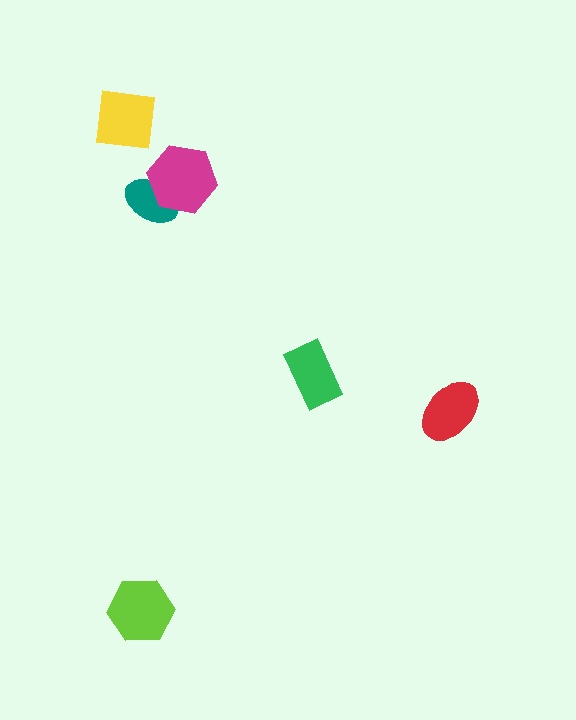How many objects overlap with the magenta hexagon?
1 object overlaps with the magenta hexagon.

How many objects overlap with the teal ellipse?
1 object overlaps with the teal ellipse.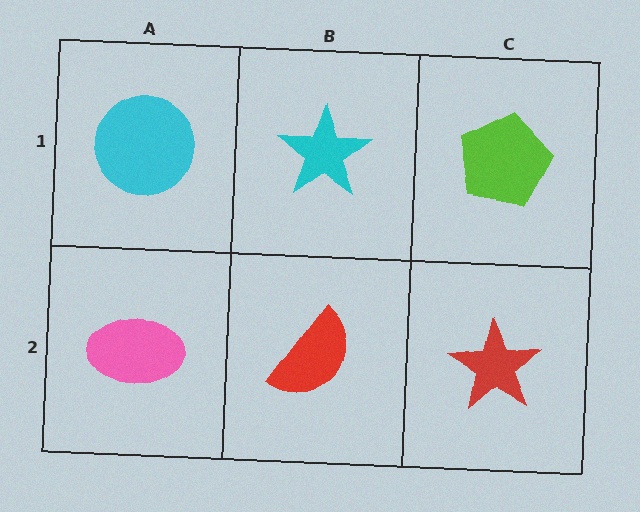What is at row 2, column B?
A red semicircle.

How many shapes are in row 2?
3 shapes.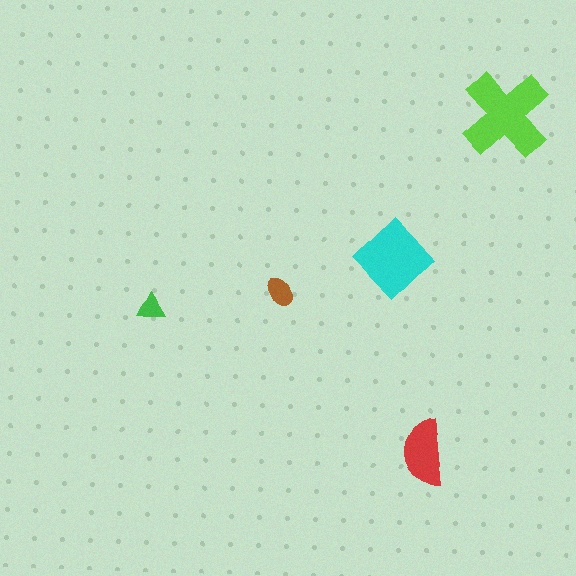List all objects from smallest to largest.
The green triangle, the brown ellipse, the red semicircle, the cyan diamond, the lime cross.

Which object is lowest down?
The red semicircle is bottommost.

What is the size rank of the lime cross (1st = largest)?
1st.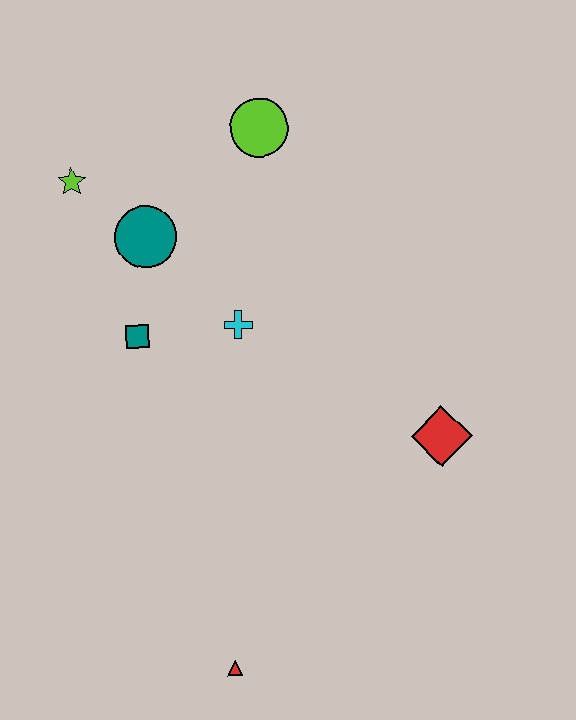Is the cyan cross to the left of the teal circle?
No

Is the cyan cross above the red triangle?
Yes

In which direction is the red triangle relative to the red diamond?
The red triangle is below the red diamond.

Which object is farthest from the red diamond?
The lime star is farthest from the red diamond.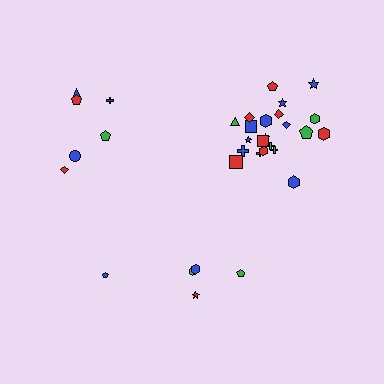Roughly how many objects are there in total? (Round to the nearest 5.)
Roughly 35 objects in total.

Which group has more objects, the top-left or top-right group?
The top-right group.